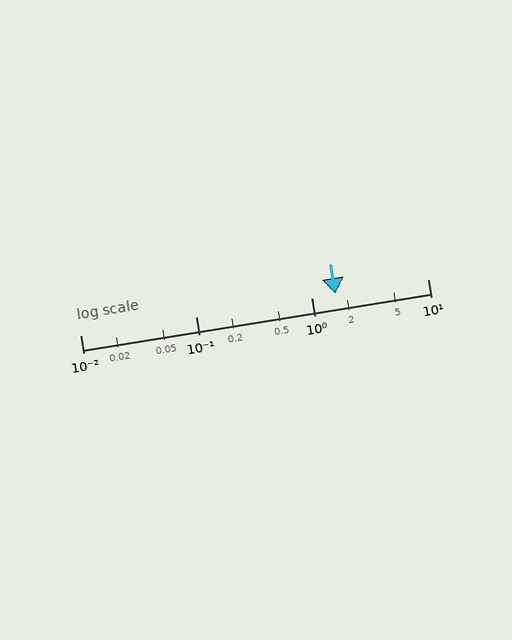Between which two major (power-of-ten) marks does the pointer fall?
The pointer is between 1 and 10.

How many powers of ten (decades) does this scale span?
The scale spans 3 decades, from 0.01 to 10.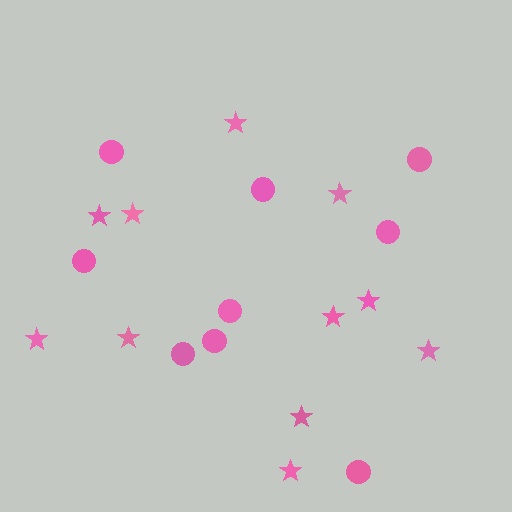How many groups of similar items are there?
There are 2 groups: one group of circles (9) and one group of stars (11).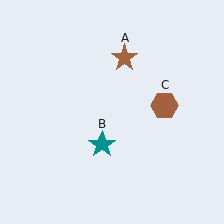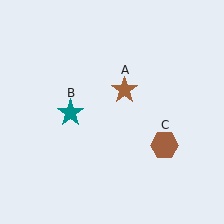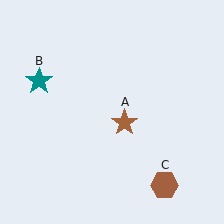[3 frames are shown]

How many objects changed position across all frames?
3 objects changed position: brown star (object A), teal star (object B), brown hexagon (object C).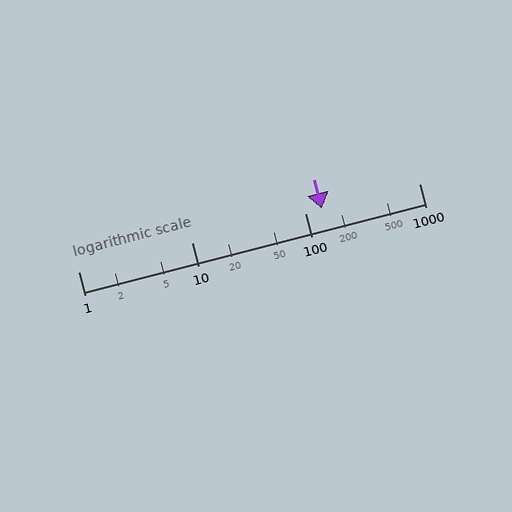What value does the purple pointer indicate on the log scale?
The pointer indicates approximately 140.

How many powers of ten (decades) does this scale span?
The scale spans 3 decades, from 1 to 1000.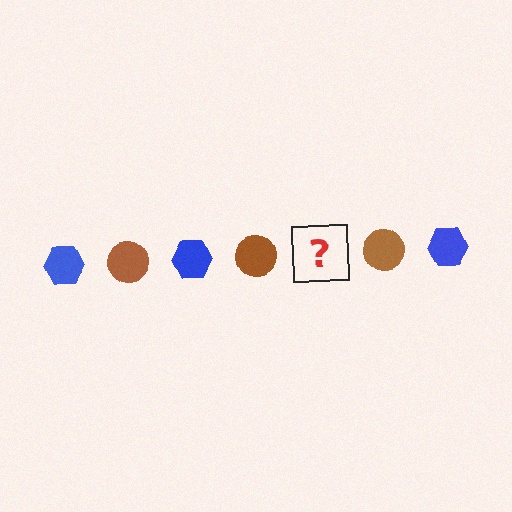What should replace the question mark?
The question mark should be replaced with a blue hexagon.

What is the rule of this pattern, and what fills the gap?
The rule is that the pattern alternates between blue hexagon and brown circle. The gap should be filled with a blue hexagon.